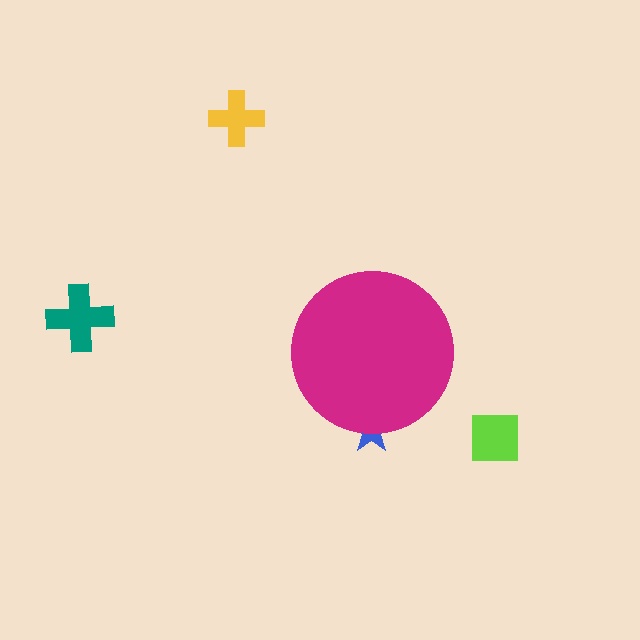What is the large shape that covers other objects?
A magenta circle.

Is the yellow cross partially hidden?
No, the yellow cross is fully visible.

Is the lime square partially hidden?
No, the lime square is fully visible.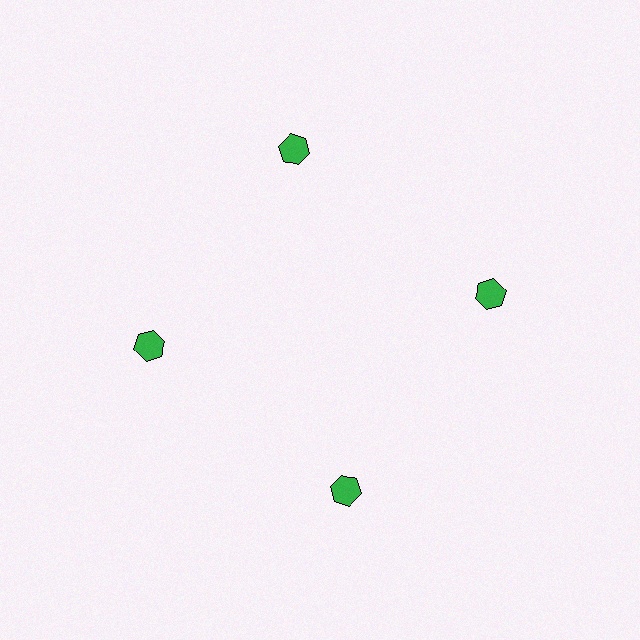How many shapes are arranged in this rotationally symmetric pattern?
There are 4 shapes, arranged in 4 groups of 1.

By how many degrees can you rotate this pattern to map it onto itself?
The pattern maps onto itself every 90 degrees of rotation.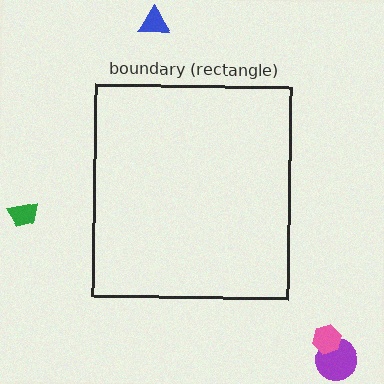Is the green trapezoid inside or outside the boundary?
Outside.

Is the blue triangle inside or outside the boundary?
Outside.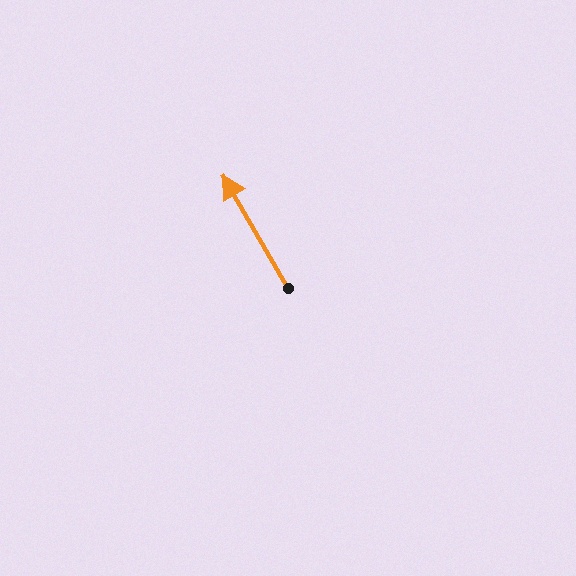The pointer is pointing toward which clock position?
Roughly 11 o'clock.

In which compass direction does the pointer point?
Northwest.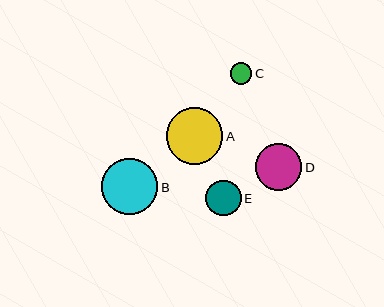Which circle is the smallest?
Circle C is the smallest with a size of approximately 21 pixels.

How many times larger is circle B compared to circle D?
Circle B is approximately 1.2 times the size of circle D.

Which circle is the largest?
Circle A is the largest with a size of approximately 57 pixels.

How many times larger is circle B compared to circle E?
Circle B is approximately 1.6 times the size of circle E.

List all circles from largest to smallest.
From largest to smallest: A, B, D, E, C.